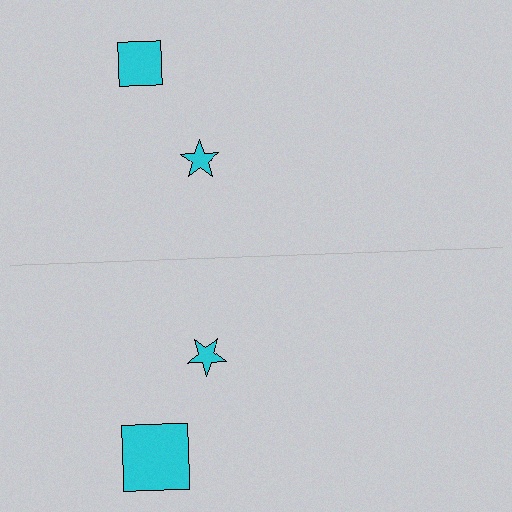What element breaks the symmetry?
The cyan square on the bottom side has a different size than its mirror counterpart.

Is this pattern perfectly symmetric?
No, the pattern is not perfectly symmetric. The cyan square on the bottom side has a different size than its mirror counterpart.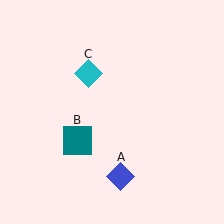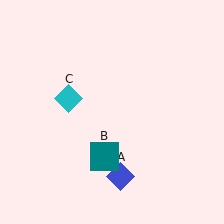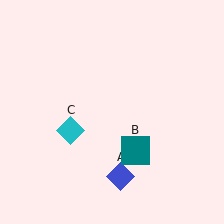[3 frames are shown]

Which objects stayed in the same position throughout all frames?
Blue diamond (object A) remained stationary.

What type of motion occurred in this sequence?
The teal square (object B), cyan diamond (object C) rotated counterclockwise around the center of the scene.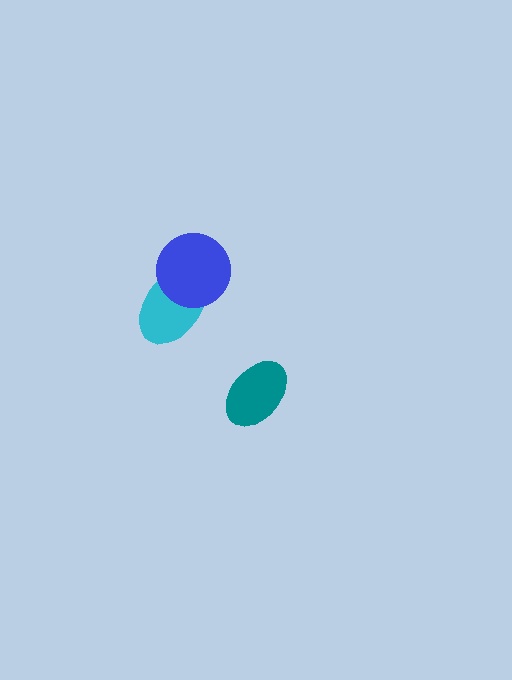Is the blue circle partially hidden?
No, no other shape covers it.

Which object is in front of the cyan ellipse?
The blue circle is in front of the cyan ellipse.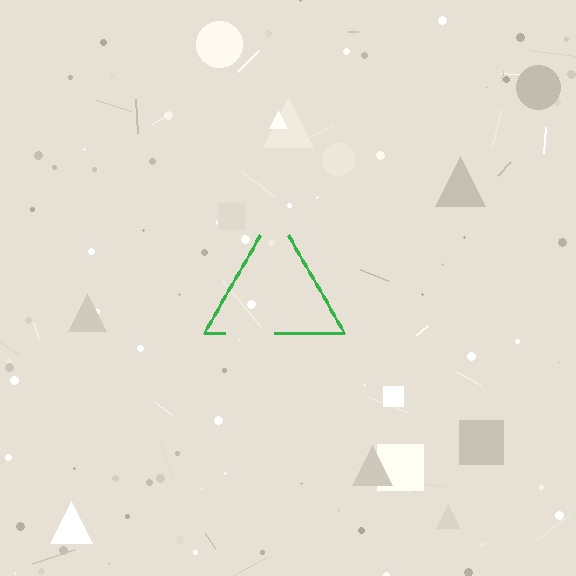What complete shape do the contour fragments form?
The contour fragments form a triangle.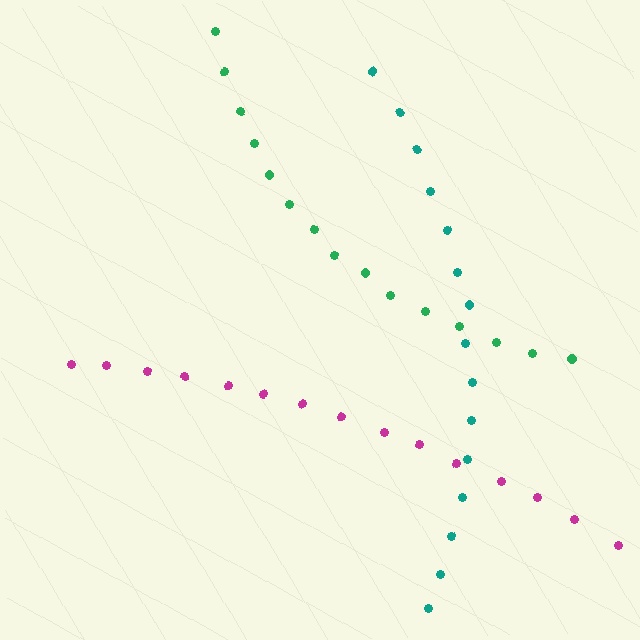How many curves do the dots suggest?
There are 3 distinct paths.